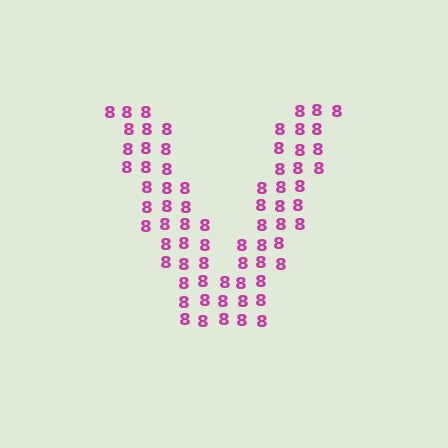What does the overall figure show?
The overall figure shows the letter V.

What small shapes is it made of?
It is made of small digit 8's.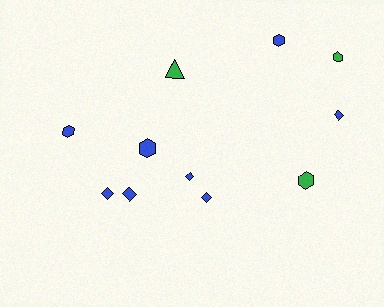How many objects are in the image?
There are 11 objects.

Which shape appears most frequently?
Diamond, with 5 objects.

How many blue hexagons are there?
There are 3 blue hexagons.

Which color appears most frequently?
Blue, with 8 objects.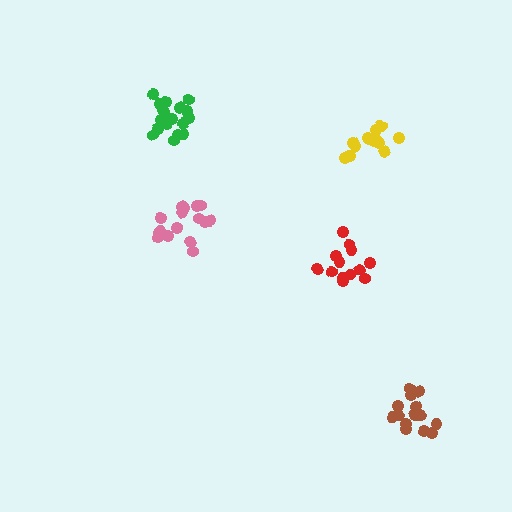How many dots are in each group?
Group 1: 14 dots, Group 2: 13 dots, Group 3: 19 dots, Group 4: 16 dots, Group 5: 15 dots (77 total).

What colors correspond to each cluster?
The clusters are colored: brown, red, green, pink, yellow.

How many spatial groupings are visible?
There are 5 spatial groupings.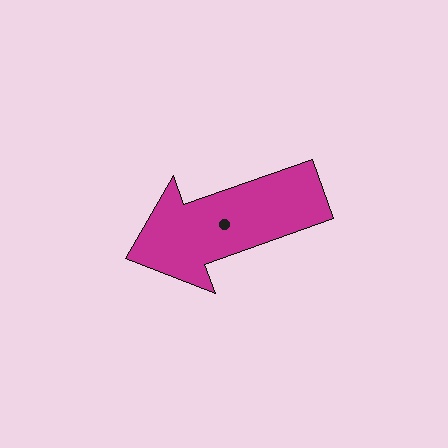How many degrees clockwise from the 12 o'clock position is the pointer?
Approximately 251 degrees.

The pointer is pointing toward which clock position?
Roughly 8 o'clock.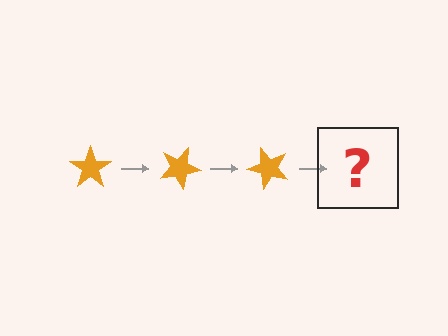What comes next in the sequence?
The next element should be an orange star rotated 75 degrees.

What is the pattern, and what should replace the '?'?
The pattern is that the star rotates 25 degrees each step. The '?' should be an orange star rotated 75 degrees.